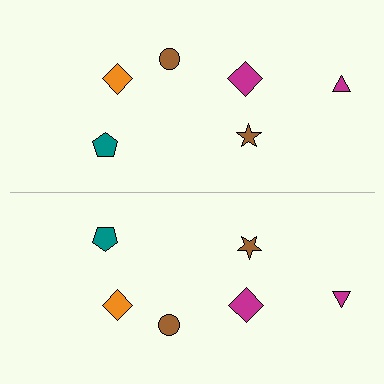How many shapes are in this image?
There are 12 shapes in this image.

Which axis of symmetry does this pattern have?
The pattern has a horizontal axis of symmetry running through the center of the image.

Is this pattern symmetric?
Yes, this pattern has bilateral (reflection) symmetry.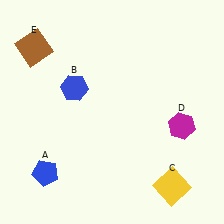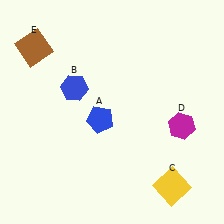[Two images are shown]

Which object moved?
The blue pentagon (A) moved right.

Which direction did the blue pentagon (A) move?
The blue pentagon (A) moved right.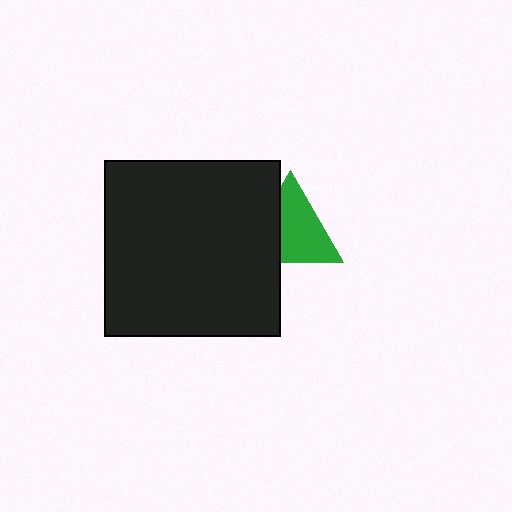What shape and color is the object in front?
The object in front is a black square.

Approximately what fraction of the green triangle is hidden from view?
Roughly 35% of the green triangle is hidden behind the black square.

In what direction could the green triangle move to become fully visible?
The green triangle could move right. That would shift it out from behind the black square entirely.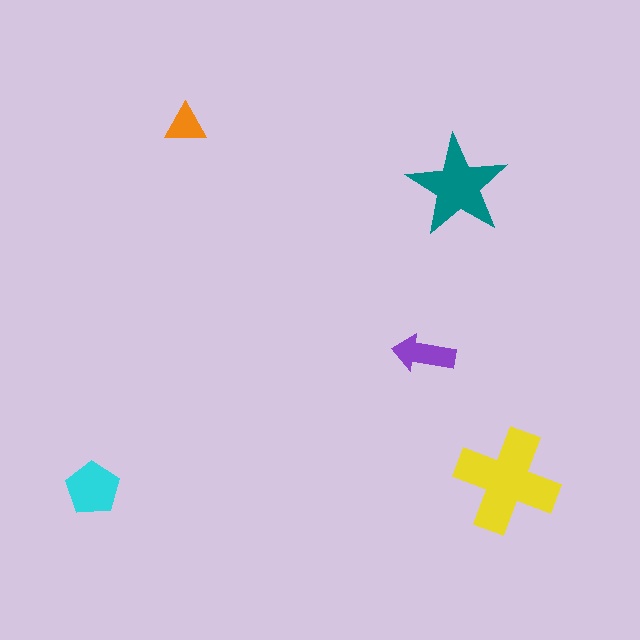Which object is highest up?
The orange triangle is topmost.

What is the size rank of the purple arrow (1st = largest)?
4th.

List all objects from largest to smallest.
The yellow cross, the teal star, the cyan pentagon, the purple arrow, the orange triangle.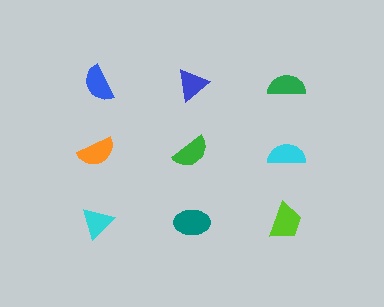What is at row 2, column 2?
A green semicircle.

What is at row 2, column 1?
An orange semicircle.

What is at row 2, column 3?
A cyan semicircle.